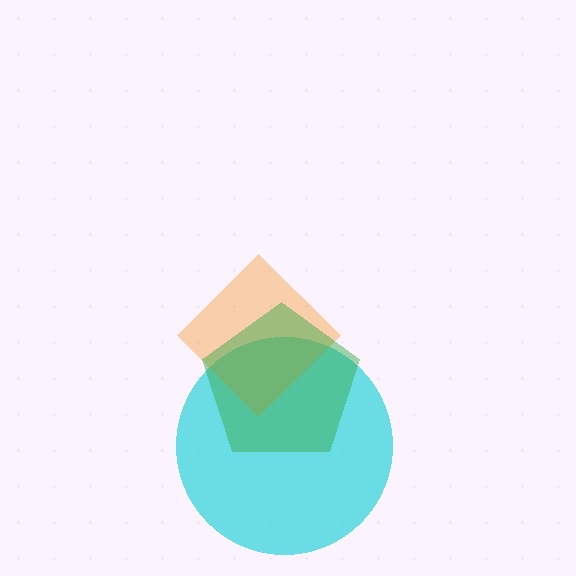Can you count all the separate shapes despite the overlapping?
Yes, there are 3 separate shapes.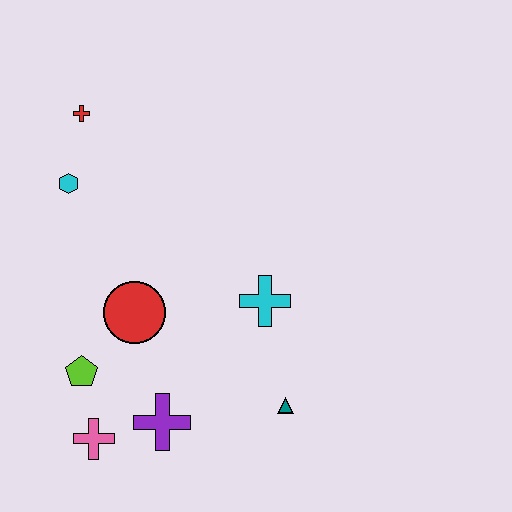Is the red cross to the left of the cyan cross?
Yes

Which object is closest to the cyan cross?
The teal triangle is closest to the cyan cross.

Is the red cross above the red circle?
Yes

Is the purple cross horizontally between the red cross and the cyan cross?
Yes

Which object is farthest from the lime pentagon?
The red cross is farthest from the lime pentagon.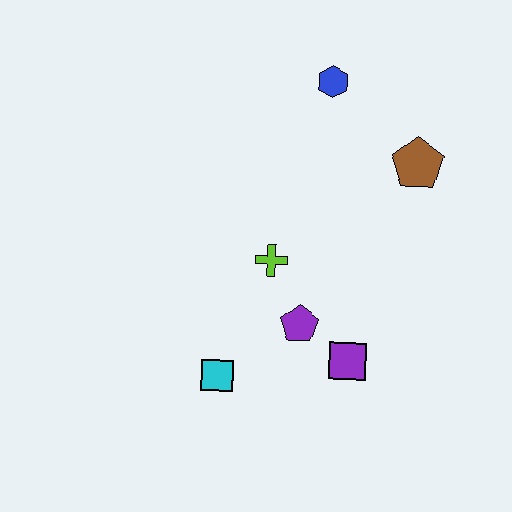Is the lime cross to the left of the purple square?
Yes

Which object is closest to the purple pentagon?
The purple square is closest to the purple pentagon.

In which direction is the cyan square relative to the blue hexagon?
The cyan square is below the blue hexagon.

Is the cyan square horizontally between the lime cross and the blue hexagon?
No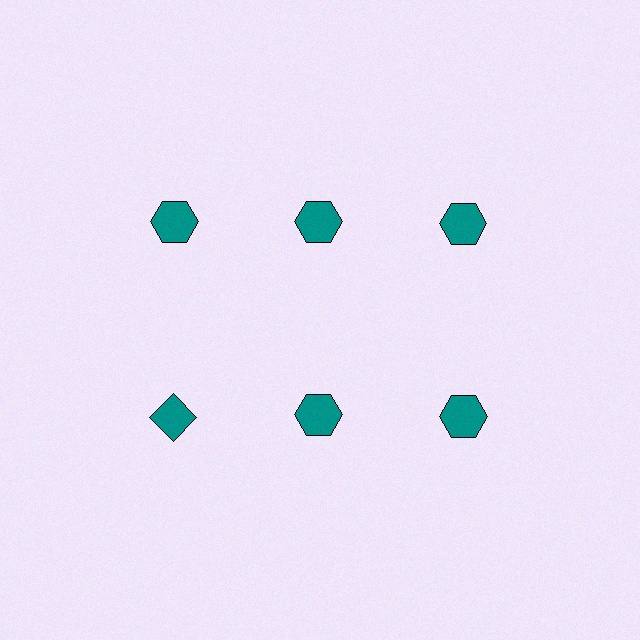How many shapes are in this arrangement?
There are 6 shapes arranged in a grid pattern.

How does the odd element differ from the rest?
It has a different shape: diamond instead of hexagon.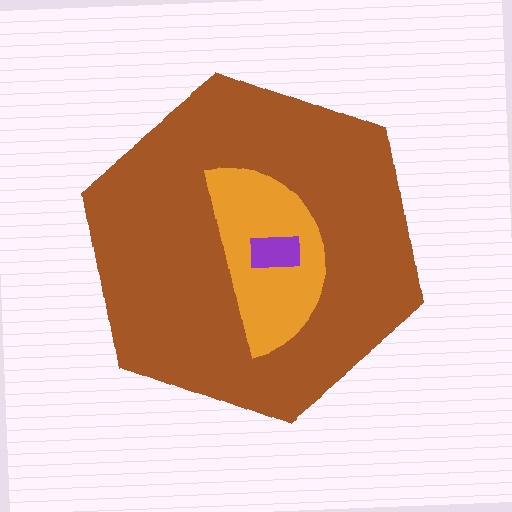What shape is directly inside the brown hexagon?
The orange semicircle.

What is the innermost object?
The purple rectangle.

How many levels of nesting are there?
3.